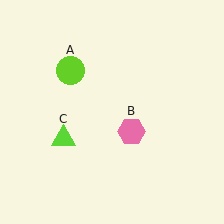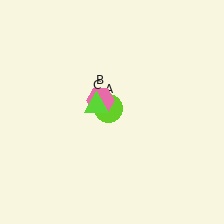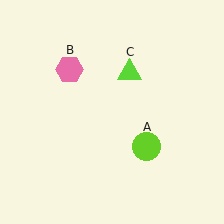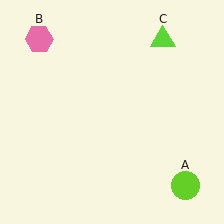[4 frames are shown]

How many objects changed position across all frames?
3 objects changed position: lime circle (object A), pink hexagon (object B), lime triangle (object C).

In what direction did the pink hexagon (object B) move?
The pink hexagon (object B) moved up and to the left.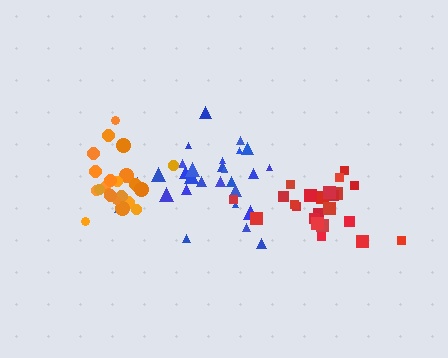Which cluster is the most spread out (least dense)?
Orange.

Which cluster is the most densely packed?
Red.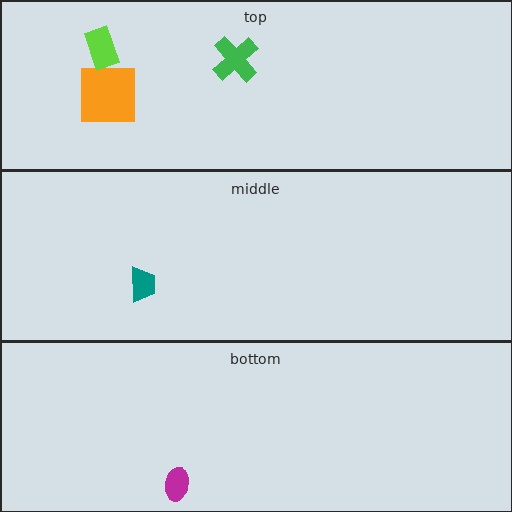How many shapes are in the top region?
3.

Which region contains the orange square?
The top region.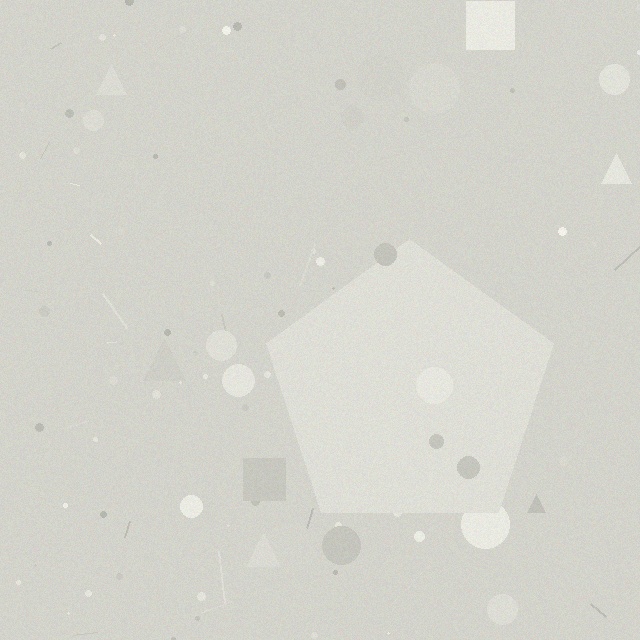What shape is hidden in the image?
A pentagon is hidden in the image.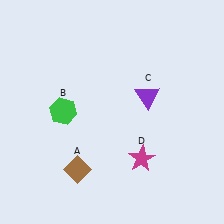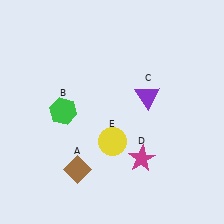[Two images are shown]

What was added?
A yellow circle (E) was added in Image 2.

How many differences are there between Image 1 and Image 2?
There is 1 difference between the two images.